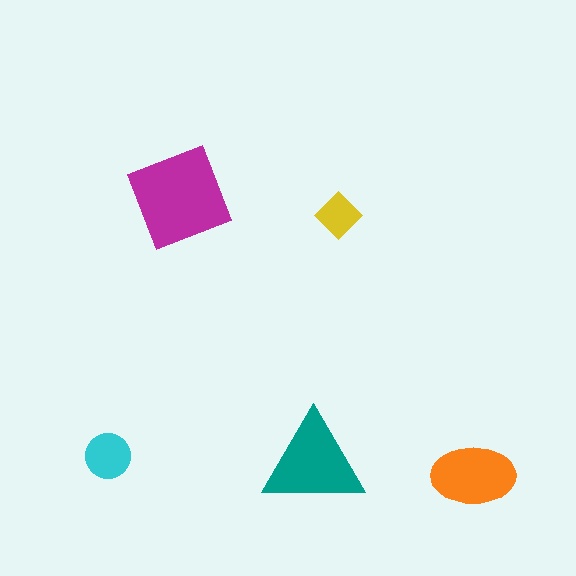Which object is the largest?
The magenta square.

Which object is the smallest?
The yellow diamond.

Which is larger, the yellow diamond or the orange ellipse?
The orange ellipse.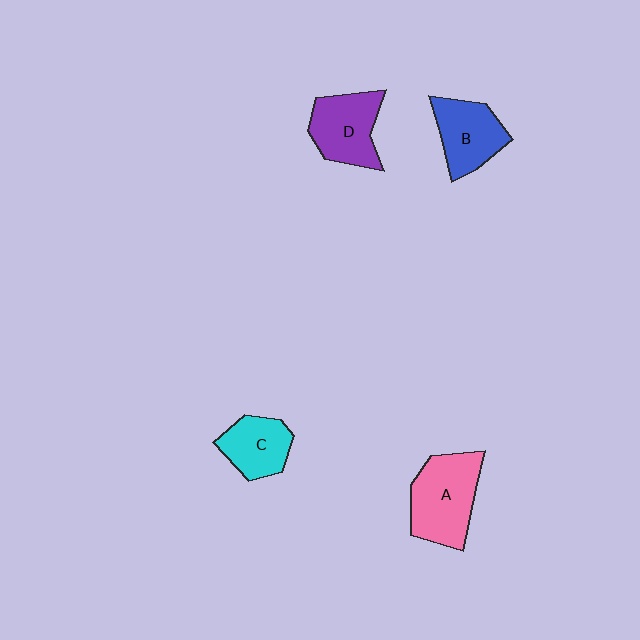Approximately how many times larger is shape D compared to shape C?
Approximately 1.2 times.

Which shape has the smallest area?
Shape C (cyan).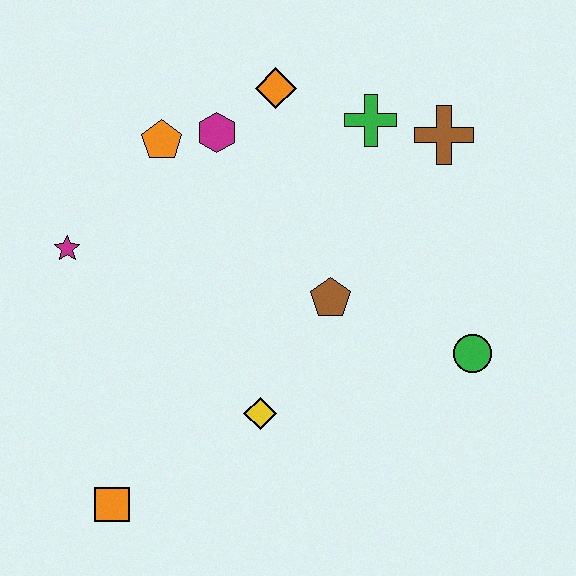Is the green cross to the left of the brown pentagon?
No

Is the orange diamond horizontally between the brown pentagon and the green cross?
No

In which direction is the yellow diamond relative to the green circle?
The yellow diamond is to the left of the green circle.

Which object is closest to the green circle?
The brown pentagon is closest to the green circle.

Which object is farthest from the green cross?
The orange square is farthest from the green cross.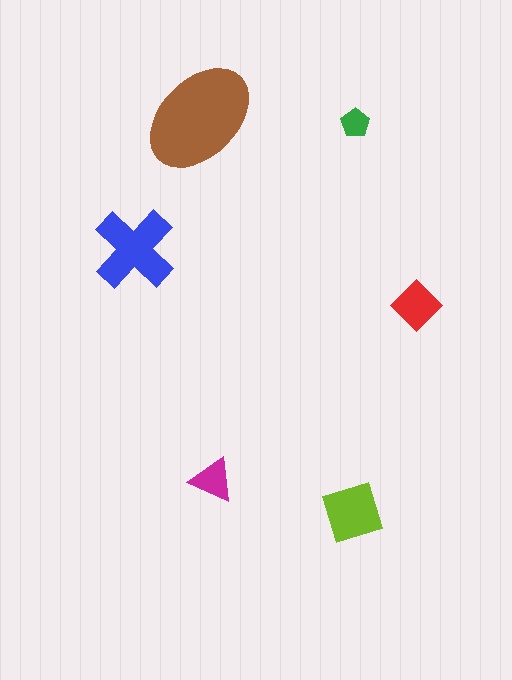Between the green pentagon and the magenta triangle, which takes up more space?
The magenta triangle.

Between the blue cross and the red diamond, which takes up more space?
The blue cross.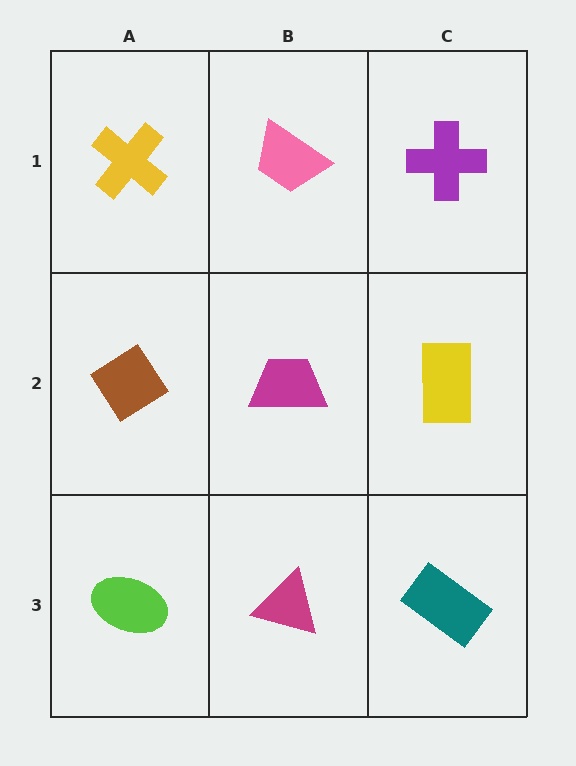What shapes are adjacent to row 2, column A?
A yellow cross (row 1, column A), a lime ellipse (row 3, column A), a magenta trapezoid (row 2, column B).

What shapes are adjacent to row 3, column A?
A brown diamond (row 2, column A), a magenta triangle (row 3, column B).